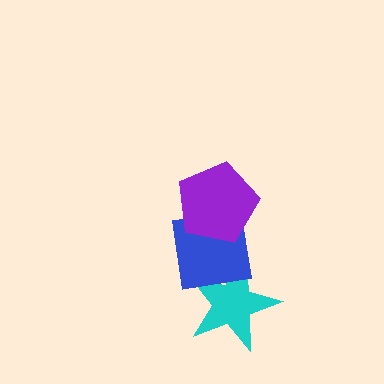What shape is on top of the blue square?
The purple pentagon is on top of the blue square.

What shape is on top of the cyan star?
The blue square is on top of the cyan star.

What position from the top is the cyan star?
The cyan star is 3rd from the top.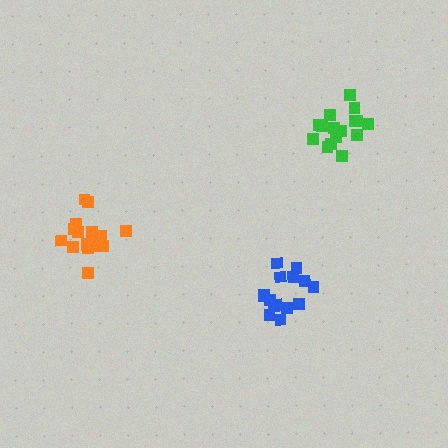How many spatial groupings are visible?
There are 3 spatial groupings.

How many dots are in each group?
Group 1: 16 dots, Group 2: 15 dots, Group 3: 17 dots (48 total).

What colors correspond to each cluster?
The clusters are colored: green, blue, orange.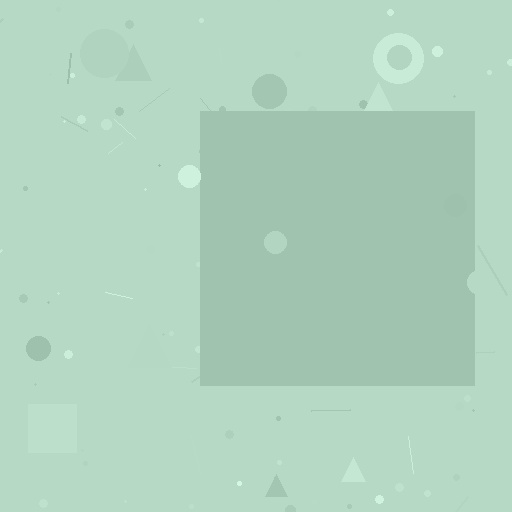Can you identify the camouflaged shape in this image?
The camouflaged shape is a square.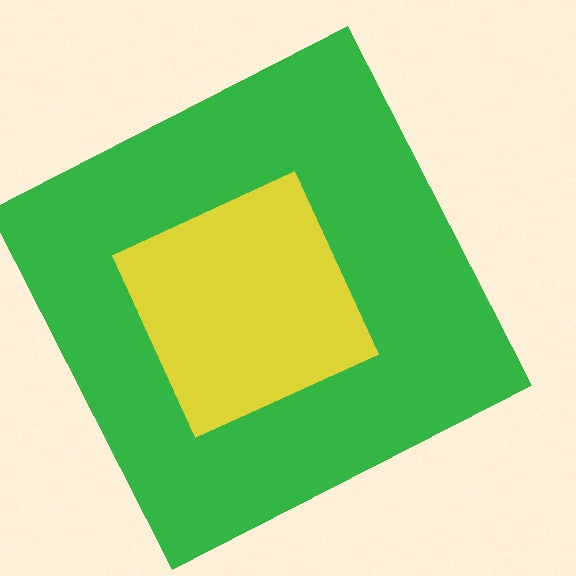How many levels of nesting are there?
2.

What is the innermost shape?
The yellow diamond.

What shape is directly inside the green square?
The yellow diamond.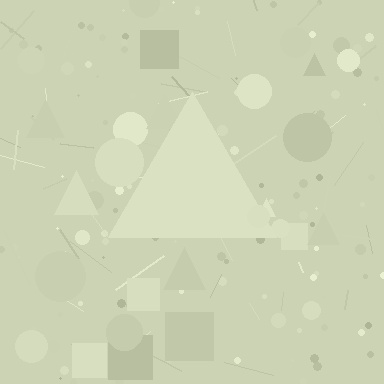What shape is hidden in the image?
A triangle is hidden in the image.